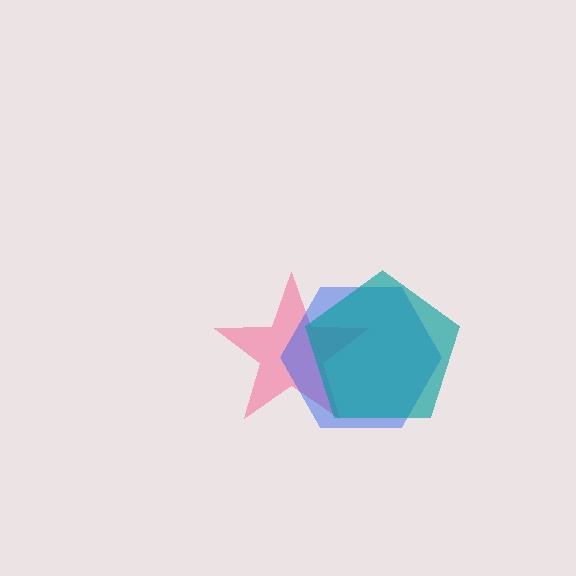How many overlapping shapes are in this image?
There are 3 overlapping shapes in the image.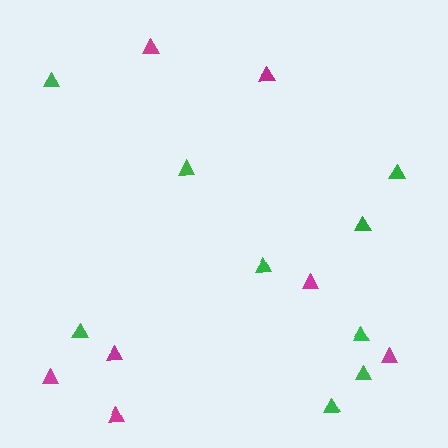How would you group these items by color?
There are 2 groups: one group of green triangles (9) and one group of magenta triangles (7).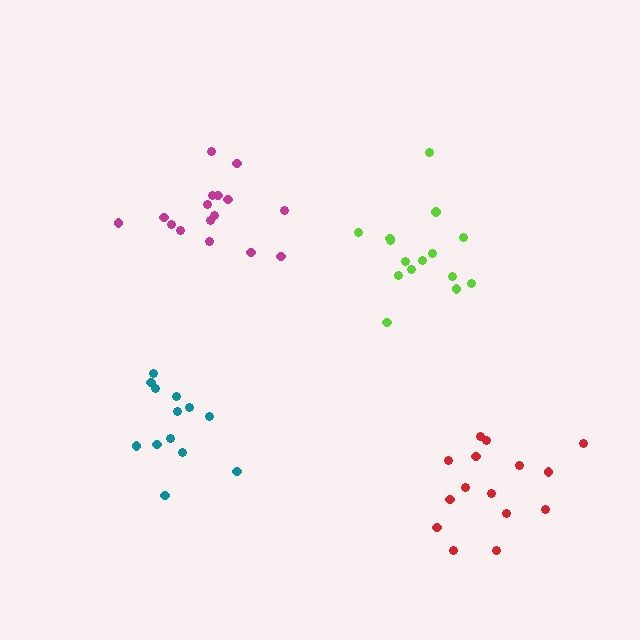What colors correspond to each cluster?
The clusters are colored: magenta, lime, red, teal.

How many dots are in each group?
Group 1: 16 dots, Group 2: 15 dots, Group 3: 15 dots, Group 4: 13 dots (59 total).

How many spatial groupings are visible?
There are 4 spatial groupings.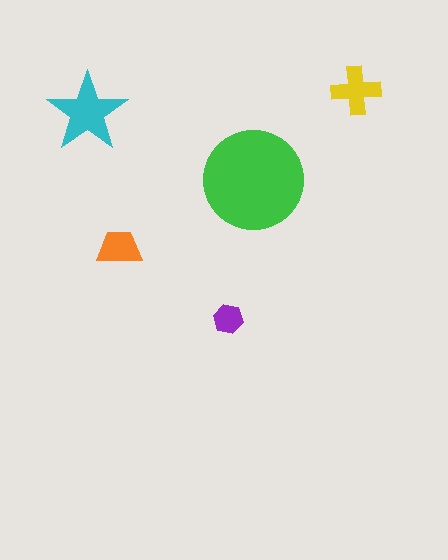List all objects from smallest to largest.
The purple hexagon, the orange trapezoid, the yellow cross, the cyan star, the green circle.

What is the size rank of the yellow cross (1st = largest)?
3rd.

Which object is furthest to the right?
The yellow cross is rightmost.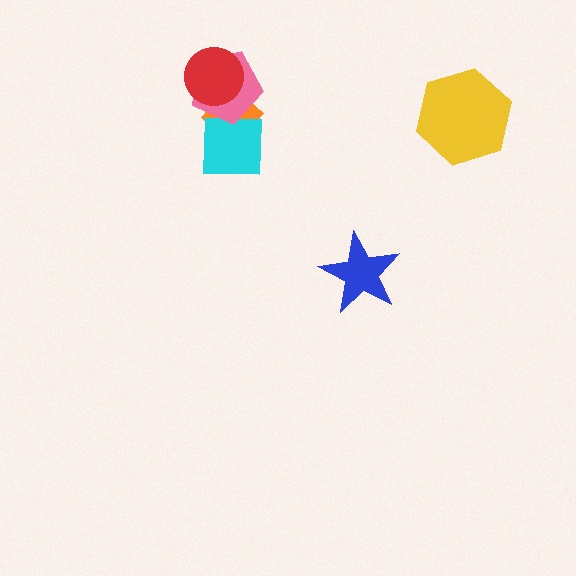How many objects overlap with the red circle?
2 objects overlap with the red circle.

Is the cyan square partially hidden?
No, no other shape covers it.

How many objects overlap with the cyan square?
1 object overlaps with the cyan square.